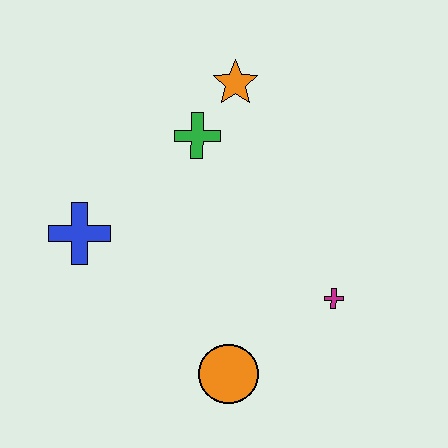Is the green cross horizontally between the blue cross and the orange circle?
Yes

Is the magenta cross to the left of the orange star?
No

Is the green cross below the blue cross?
No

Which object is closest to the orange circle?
The magenta cross is closest to the orange circle.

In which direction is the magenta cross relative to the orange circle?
The magenta cross is to the right of the orange circle.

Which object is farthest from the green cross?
The orange circle is farthest from the green cross.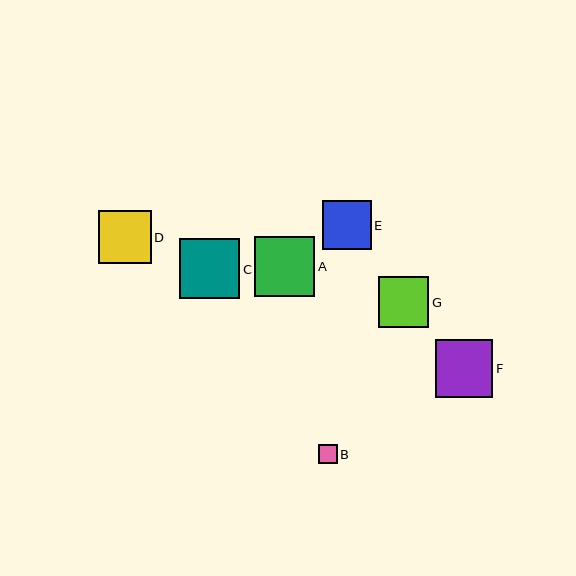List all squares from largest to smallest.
From largest to smallest: A, C, F, D, G, E, B.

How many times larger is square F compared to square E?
Square F is approximately 1.2 times the size of square E.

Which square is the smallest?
Square B is the smallest with a size of approximately 19 pixels.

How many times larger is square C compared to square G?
Square C is approximately 1.2 times the size of square G.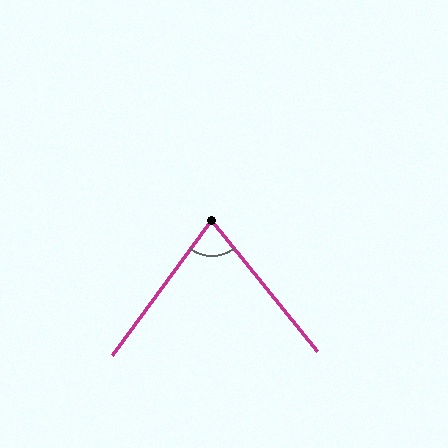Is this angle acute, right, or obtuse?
It is acute.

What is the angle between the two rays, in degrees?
Approximately 75 degrees.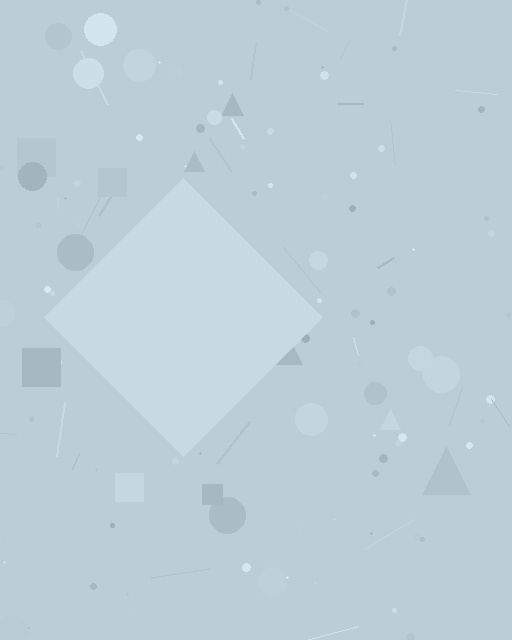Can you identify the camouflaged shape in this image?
The camouflaged shape is a diamond.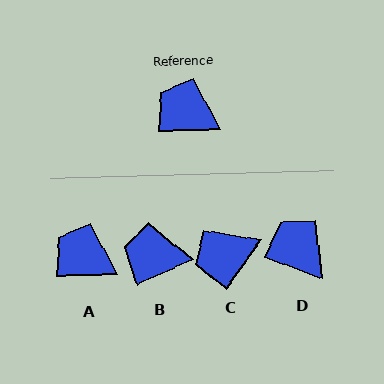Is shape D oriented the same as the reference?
No, it is off by about 21 degrees.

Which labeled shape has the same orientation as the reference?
A.